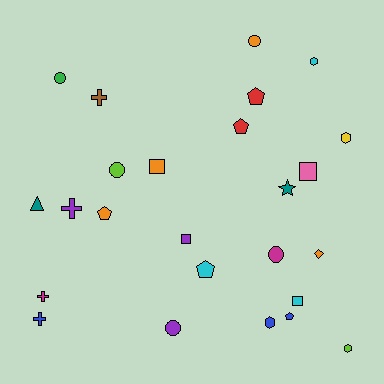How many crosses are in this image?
There are 4 crosses.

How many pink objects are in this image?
There is 1 pink object.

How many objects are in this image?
There are 25 objects.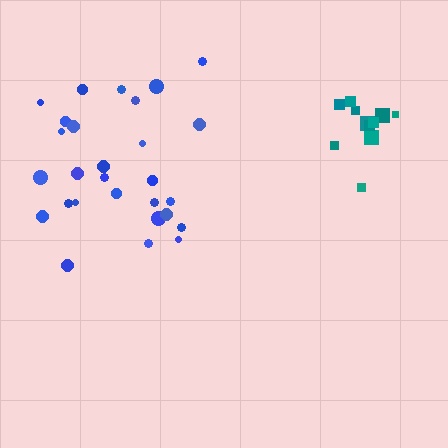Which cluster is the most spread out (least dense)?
Blue.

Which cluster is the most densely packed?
Teal.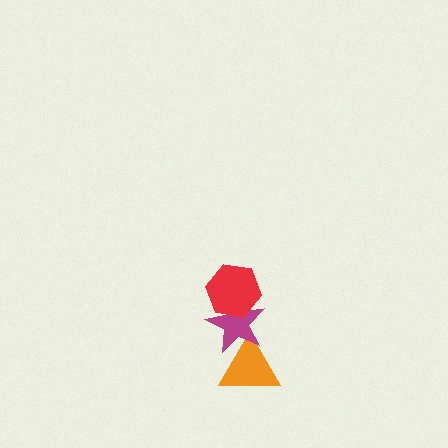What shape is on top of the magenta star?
The red hexagon is on top of the magenta star.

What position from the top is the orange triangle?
The orange triangle is 3rd from the top.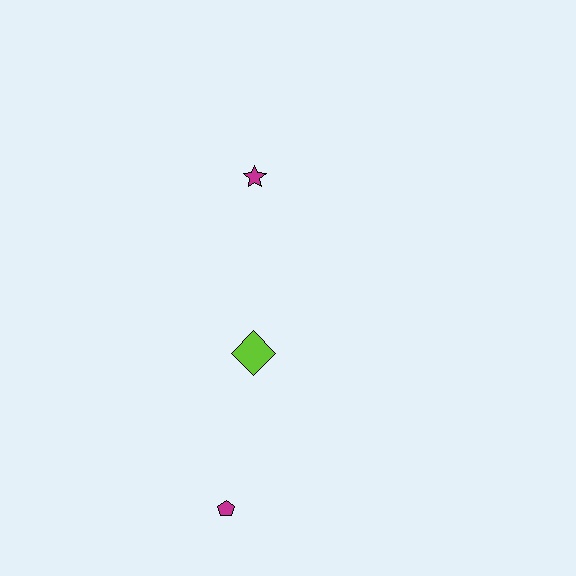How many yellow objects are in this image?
There are no yellow objects.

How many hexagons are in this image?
There are no hexagons.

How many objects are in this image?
There are 3 objects.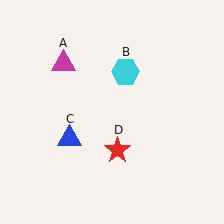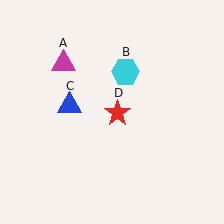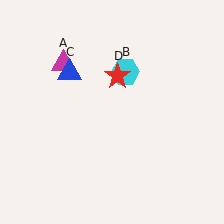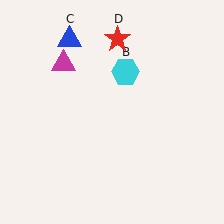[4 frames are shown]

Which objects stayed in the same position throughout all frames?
Magenta triangle (object A) and cyan hexagon (object B) remained stationary.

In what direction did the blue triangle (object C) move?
The blue triangle (object C) moved up.